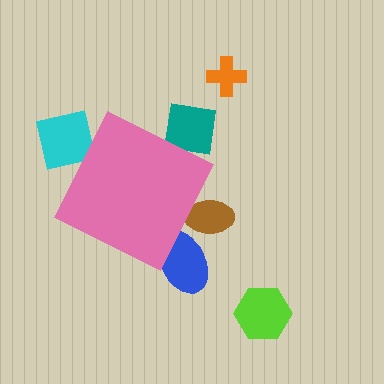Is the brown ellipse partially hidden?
Yes, the brown ellipse is partially hidden behind the pink diamond.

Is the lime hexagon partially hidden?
No, the lime hexagon is fully visible.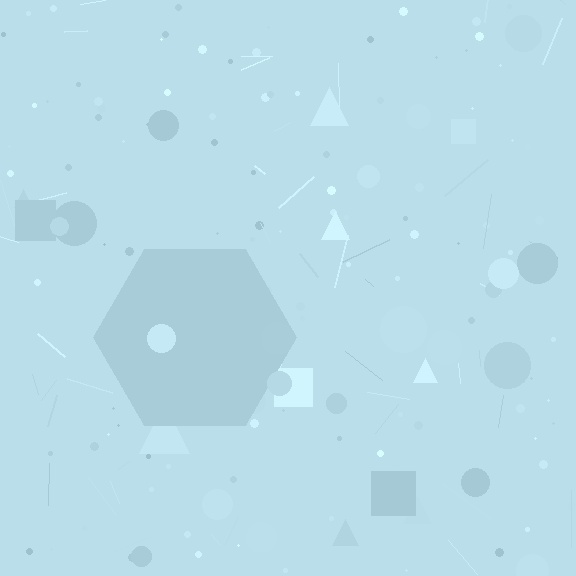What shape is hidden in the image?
A hexagon is hidden in the image.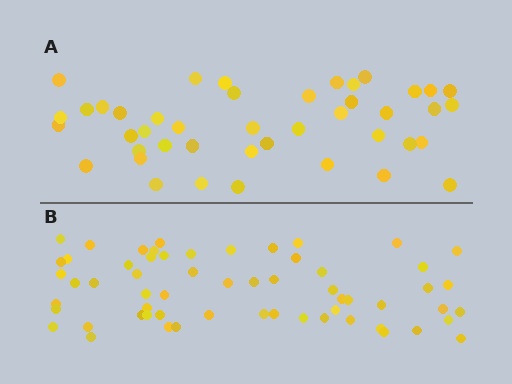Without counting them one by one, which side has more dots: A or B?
Region B (the bottom region) has more dots.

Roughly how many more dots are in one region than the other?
Region B has approximately 15 more dots than region A.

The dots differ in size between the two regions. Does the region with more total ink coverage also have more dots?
No. Region A has more total ink coverage because its dots are larger, but region B actually contains more individual dots. Total area can be misleading — the number of items is what matters here.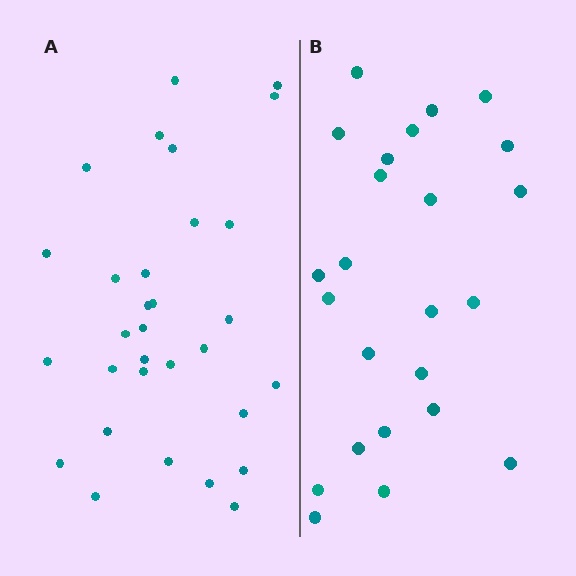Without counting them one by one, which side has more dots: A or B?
Region A (the left region) has more dots.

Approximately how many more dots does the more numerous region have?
Region A has roughly 8 or so more dots than region B.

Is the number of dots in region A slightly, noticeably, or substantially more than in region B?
Region A has noticeably more, but not dramatically so. The ratio is roughly 1.3 to 1.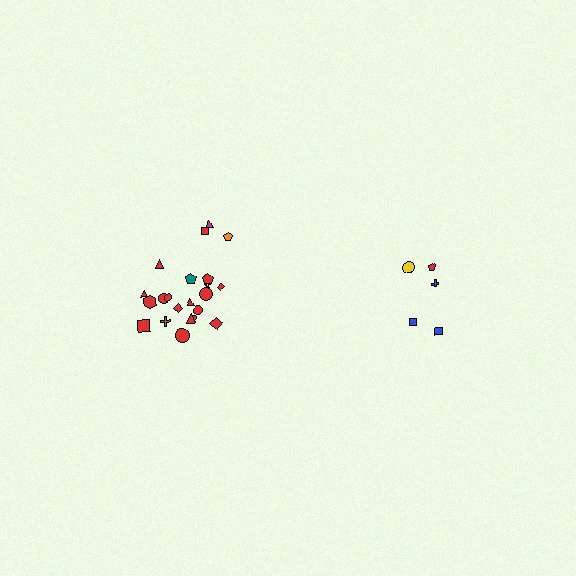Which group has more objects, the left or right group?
The left group.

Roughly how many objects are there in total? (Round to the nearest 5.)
Roughly 25 objects in total.